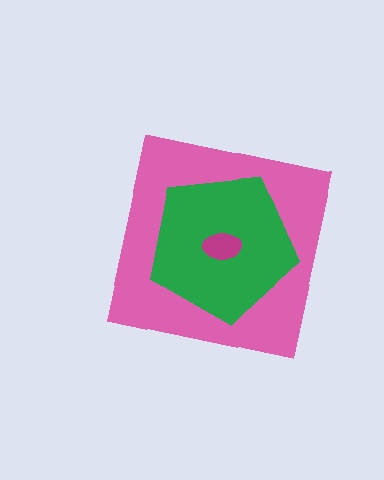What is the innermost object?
The magenta ellipse.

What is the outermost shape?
The pink square.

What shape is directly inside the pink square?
The green pentagon.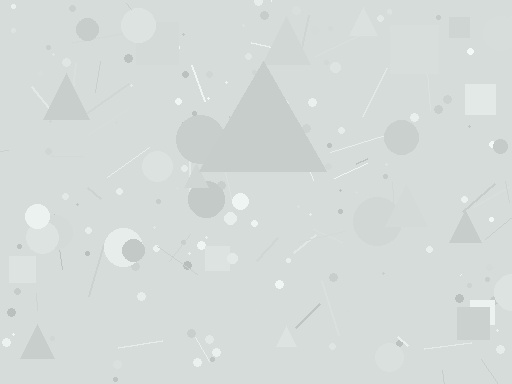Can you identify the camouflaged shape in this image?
The camouflaged shape is a triangle.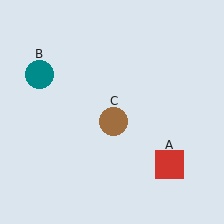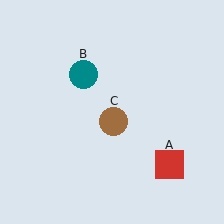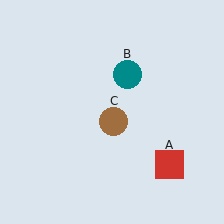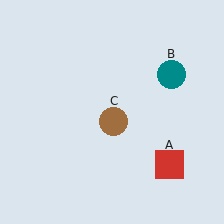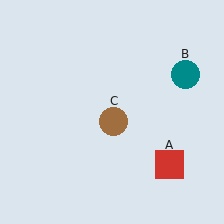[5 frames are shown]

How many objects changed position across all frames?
1 object changed position: teal circle (object B).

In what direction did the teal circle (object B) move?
The teal circle (object B) moved right.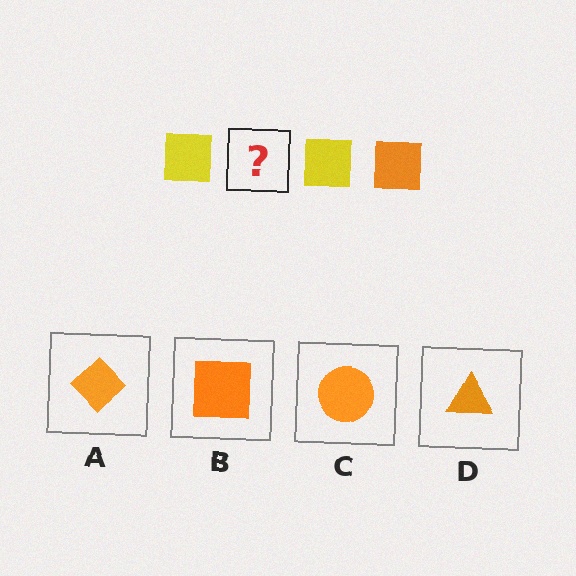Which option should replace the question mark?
Option B.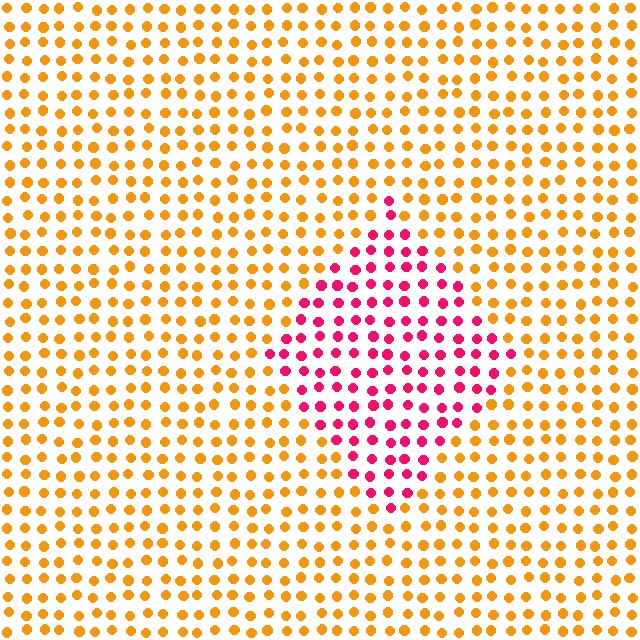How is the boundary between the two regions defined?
The boundary is defined purely by a slight shift in hue (about 61 degrees). Spacing, size, and orientation are identical on both sides.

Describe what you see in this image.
The image is filled with small orange elements in a uniform arrangement. A diamond-shaped region is visible where the elements are tinted to a slightly different hue, forming a subtle color boundary.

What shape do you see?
I see a diamond.